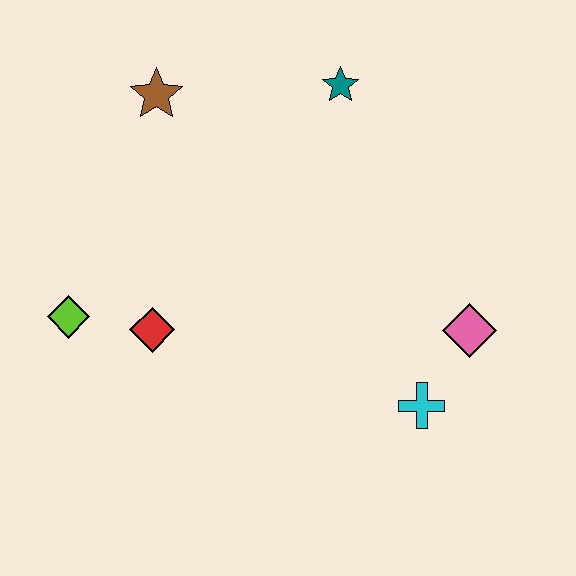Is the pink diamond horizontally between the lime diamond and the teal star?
No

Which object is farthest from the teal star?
The lime diamond is farthest from the teal star.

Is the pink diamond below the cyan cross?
No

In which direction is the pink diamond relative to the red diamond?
The pink diamond is to the right of the red diamond.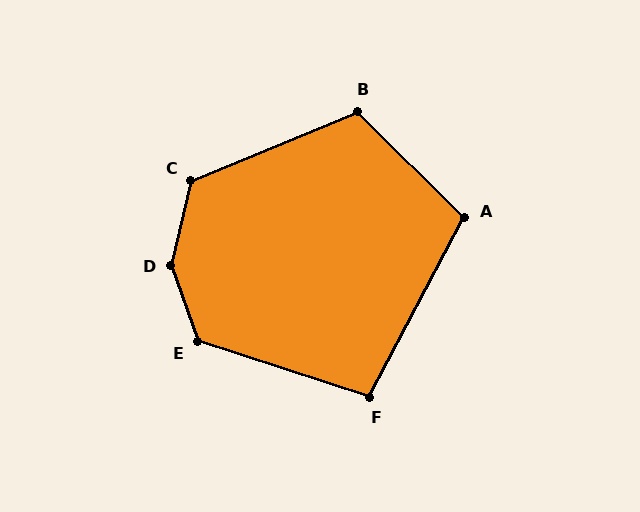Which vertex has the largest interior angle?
D, at approximately 147 degrees.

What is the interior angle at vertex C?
Approximately 126 degrees (obtuse).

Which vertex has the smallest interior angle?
F, at approximately 100 degrees.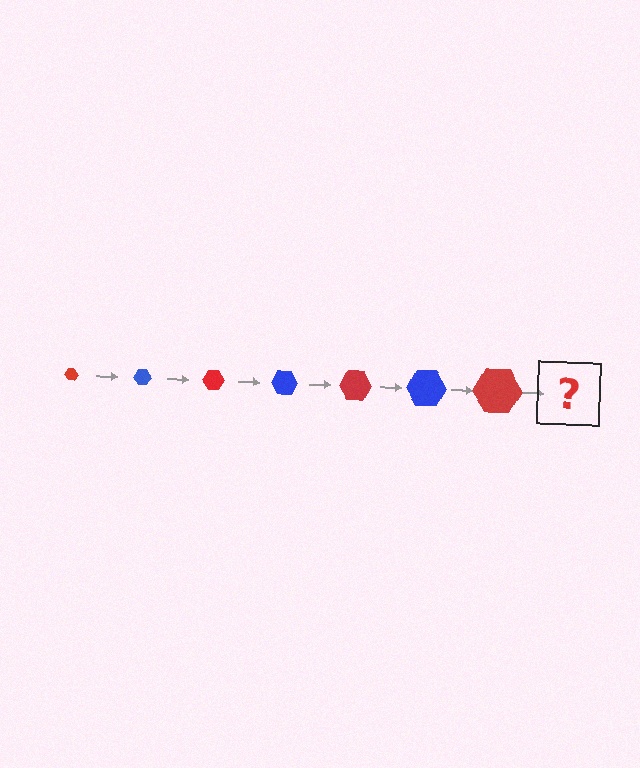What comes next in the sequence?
The next element should be a blue hexagon, larger than the previous one.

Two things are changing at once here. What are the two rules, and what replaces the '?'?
The two rules are that the hexagon grows larger each step and the color cycles through red and blue. The '?' should be a blue hexagon, larger than the previous one.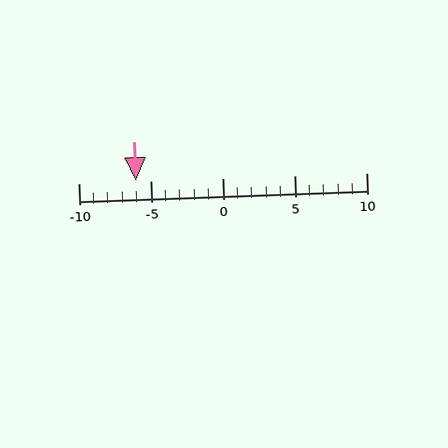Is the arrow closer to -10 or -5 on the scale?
The arrow is closer to -5.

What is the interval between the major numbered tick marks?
The major tick marks are spaced 5 units apart.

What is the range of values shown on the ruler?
The ruler shows values from -10 to 10.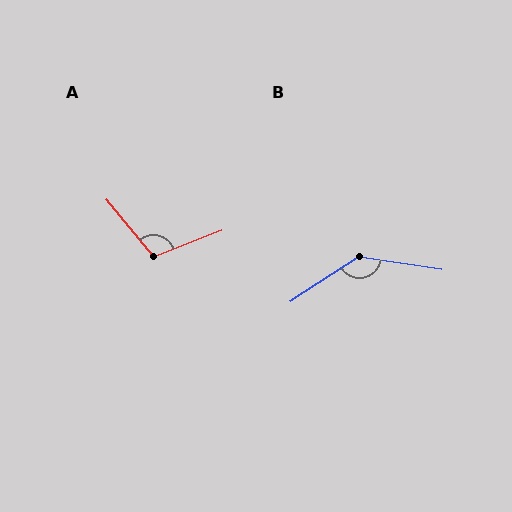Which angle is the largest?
B, at approximately 138 degrees.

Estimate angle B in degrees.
Approximately 138 degrees.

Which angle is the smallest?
A, at approximately 108 degrees.